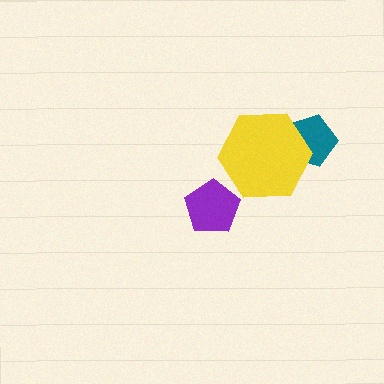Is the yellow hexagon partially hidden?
No, no other shape covers it.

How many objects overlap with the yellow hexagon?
1 object overlaps with the yellow hexagon.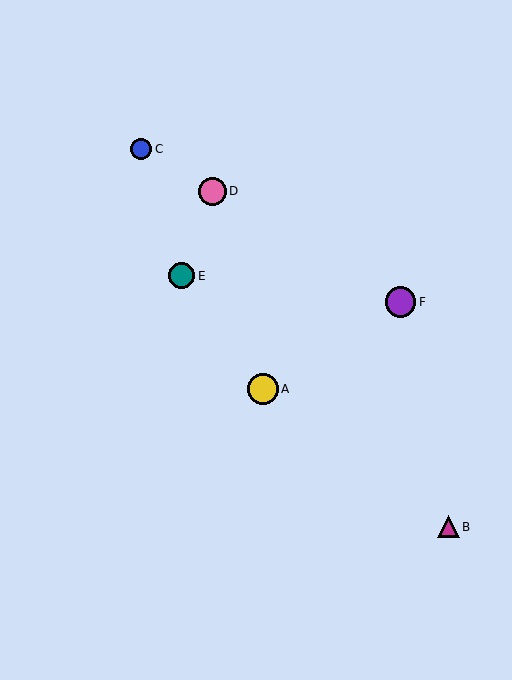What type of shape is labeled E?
Shape E is a teal circle.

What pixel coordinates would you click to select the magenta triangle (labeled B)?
Click at (448, 527) to select the magenta triangle B.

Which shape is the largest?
The purple circle (labeled F) is the largest.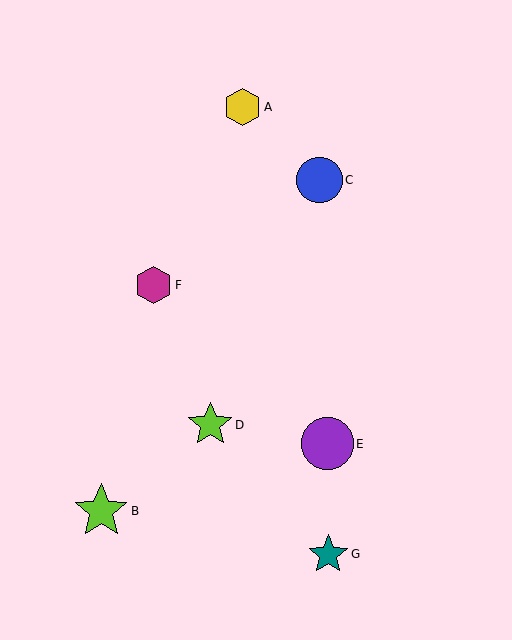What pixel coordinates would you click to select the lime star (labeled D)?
Click at (210, 425) to select the lime star D.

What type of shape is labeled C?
Shape C is a blue circle.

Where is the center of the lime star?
The center of the lime star is at (101, 511).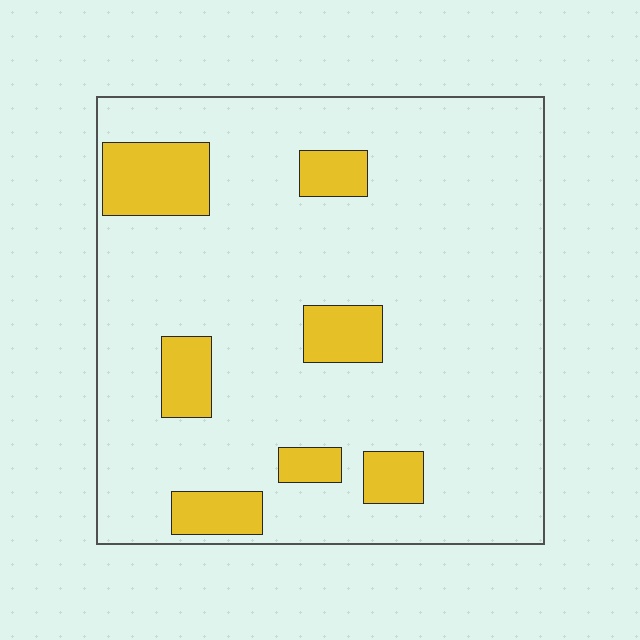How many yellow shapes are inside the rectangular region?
7.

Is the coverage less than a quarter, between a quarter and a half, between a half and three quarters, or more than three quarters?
Less than a quarter.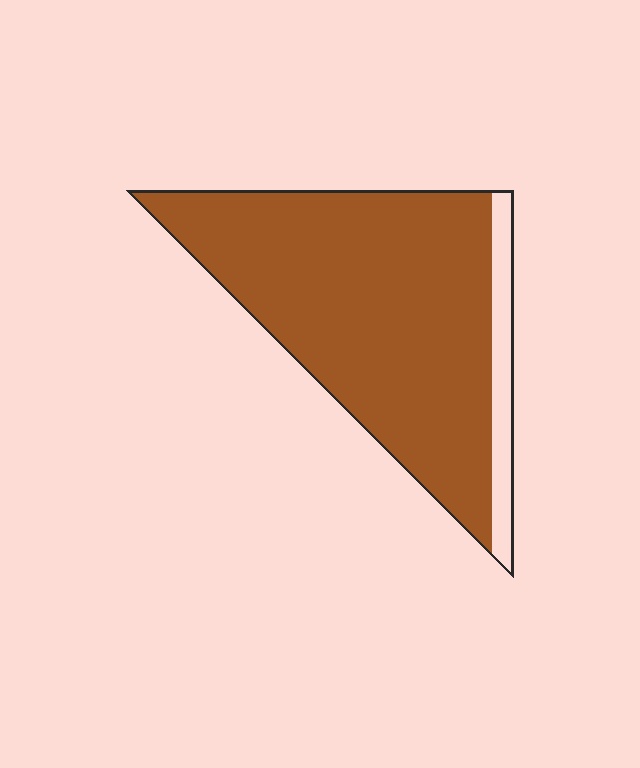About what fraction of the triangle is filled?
About nine tenths (9/10).